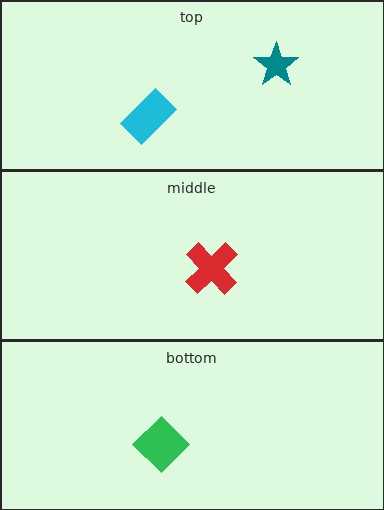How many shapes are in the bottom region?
1.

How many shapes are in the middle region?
1.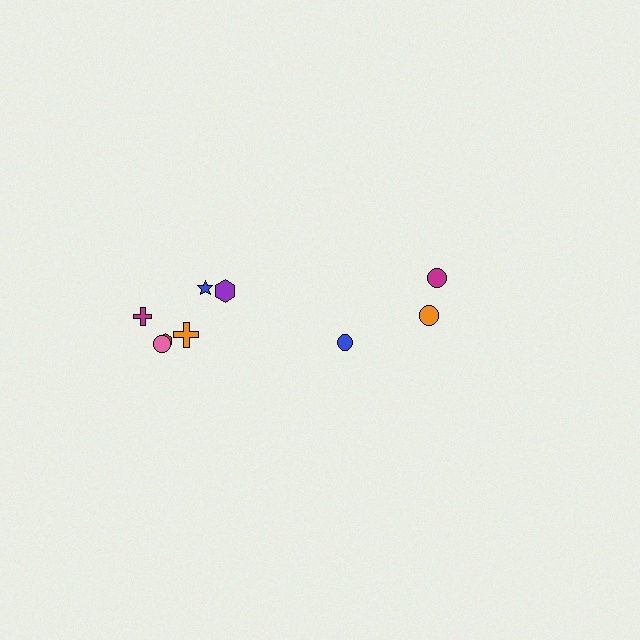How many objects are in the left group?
There are 6 objects.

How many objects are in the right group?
There are 3 objects.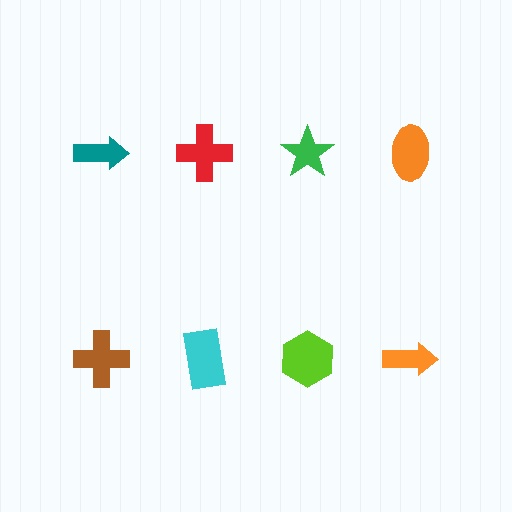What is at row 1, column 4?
An orange ellipse.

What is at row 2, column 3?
A lime hexagon.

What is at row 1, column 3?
A green star.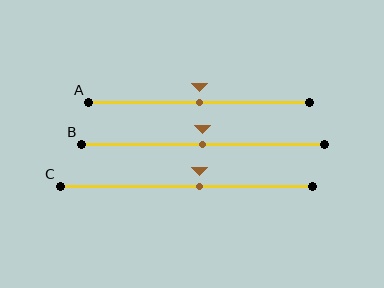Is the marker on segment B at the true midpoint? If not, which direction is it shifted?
Yes, the marker on segment B is at the true midpoint.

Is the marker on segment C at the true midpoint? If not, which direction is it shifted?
No, the marker on segment C is shifted to the right by about 5% of the segment length.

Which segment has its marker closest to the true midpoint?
Segment A has its marker closest to the true midpoint.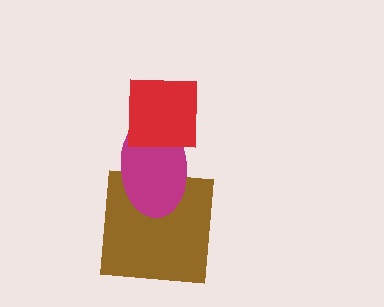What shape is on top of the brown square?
The magenta ellipse is on top of the brown square.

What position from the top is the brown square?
The brown square is 3rd from the top.